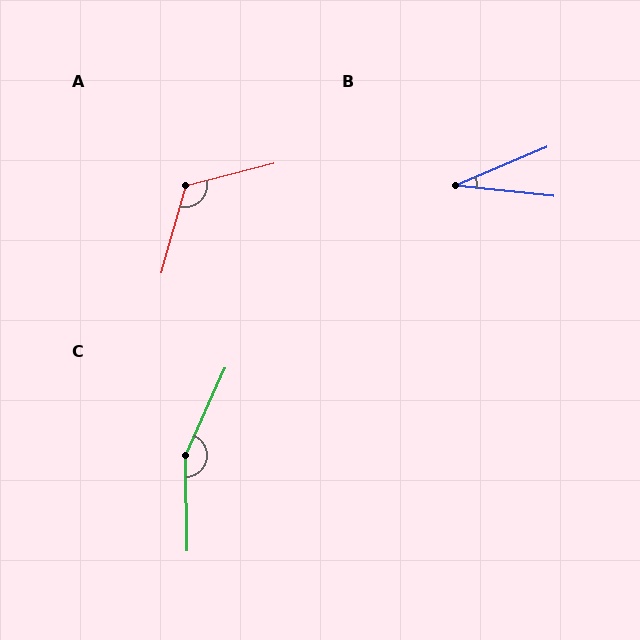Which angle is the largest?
C, at approximately 155 degrees.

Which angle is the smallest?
B, at approximately 29 degrees.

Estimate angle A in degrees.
Approximately 120 degrees.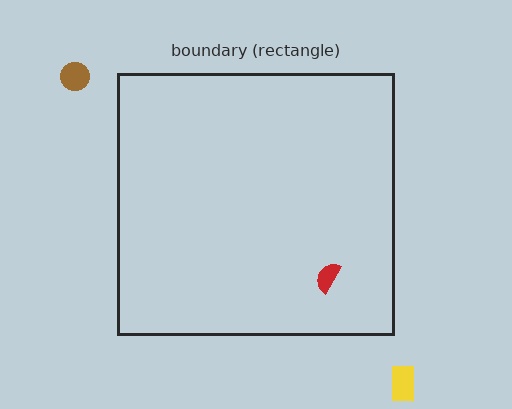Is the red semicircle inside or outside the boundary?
Inside.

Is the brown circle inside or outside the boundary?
Outside.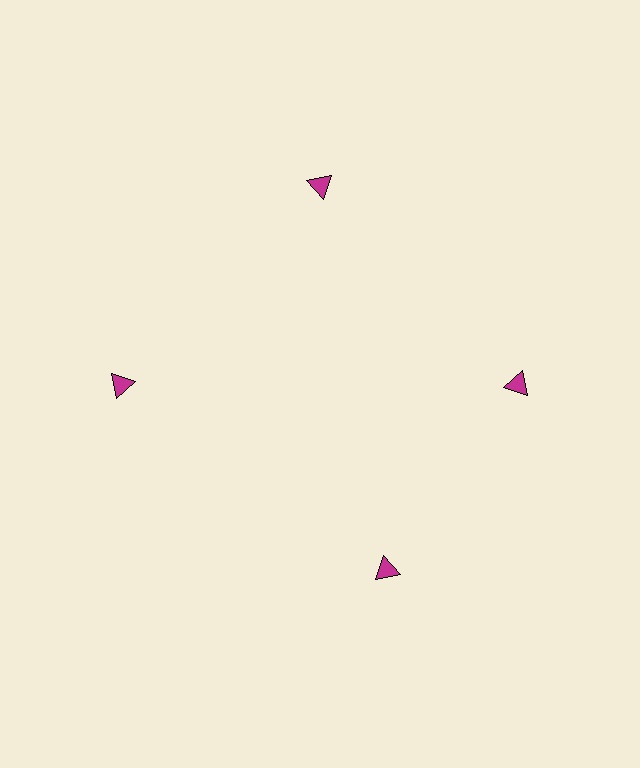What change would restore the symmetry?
The symmetry would be restored by rotating it back into even spacing with its neighbors so that all 4 triangles sit at equal angles and equal distance from the center.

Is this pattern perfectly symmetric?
No. The 4 magenta triangles are arranged in a ring, but one element near the 6 o'clock position is rotated out of alignment along the ring, breaking the 4-fold rotational symmetry.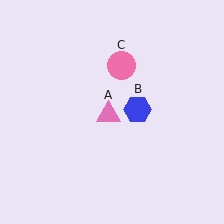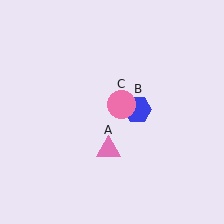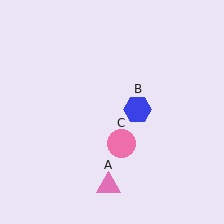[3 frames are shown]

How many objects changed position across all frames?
2 objects changed position: pink triangle (object A), pink circle (object C).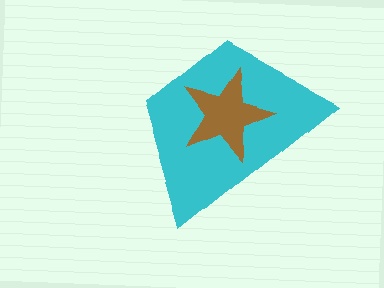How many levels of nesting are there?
2.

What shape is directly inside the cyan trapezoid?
The brown star.